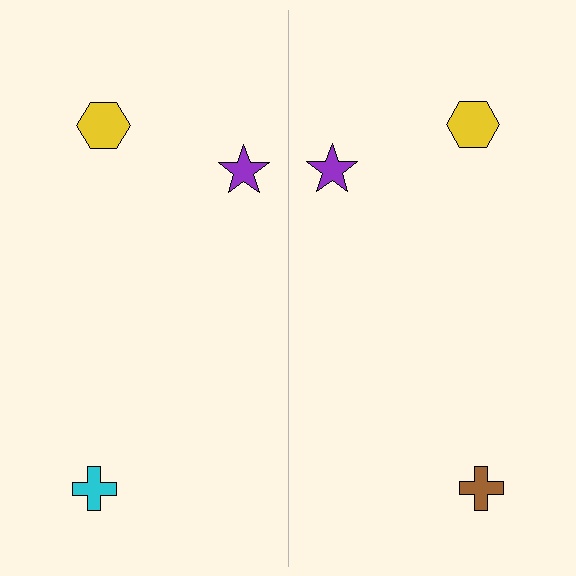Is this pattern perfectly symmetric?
No, the pattern is not perfectly symmetric. The brown cross on the right side breaks the symmetry — its mirror counterpart is cyan.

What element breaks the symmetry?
The brown cross on the right side breaks the symmetry — its mirror counterpart is cyan.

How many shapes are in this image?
There are 6 shapes in this image.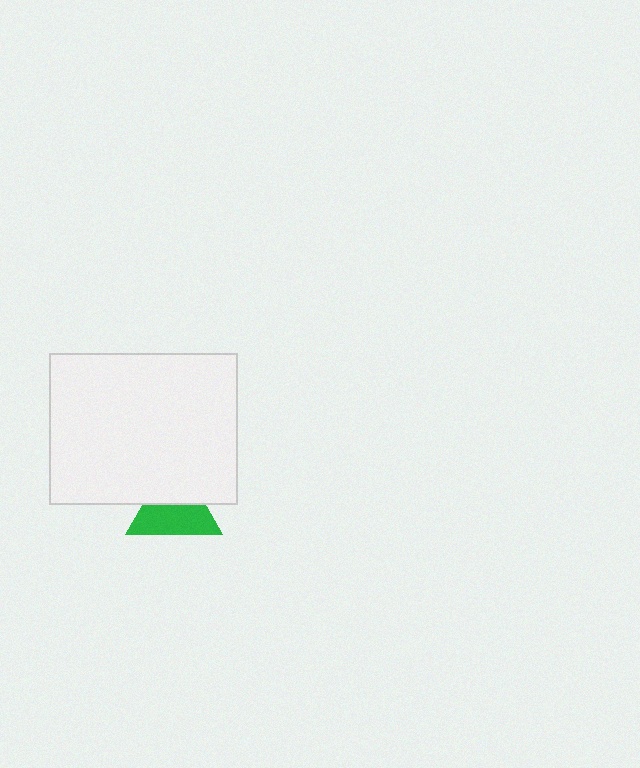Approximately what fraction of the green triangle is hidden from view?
Roughly 42% of the green triangle is hidden behind the white rectangle.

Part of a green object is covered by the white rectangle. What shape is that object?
It is a triangle.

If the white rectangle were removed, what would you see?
You would see the complete green triangle.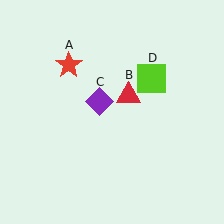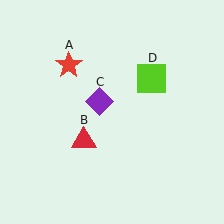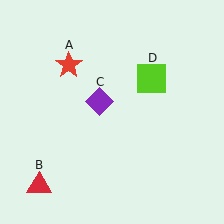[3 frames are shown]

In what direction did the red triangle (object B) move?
The red triangle (object B) moved down and to the left.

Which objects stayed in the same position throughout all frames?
Red star (object A) and purple diamond (object C) and lime square (object D) remained stationary.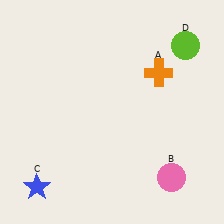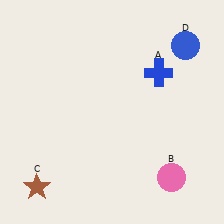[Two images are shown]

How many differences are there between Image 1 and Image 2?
There are 3 differences between the two images.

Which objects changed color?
A changed from orange to blue. C changed from blue to brown. D changed from lime to blue.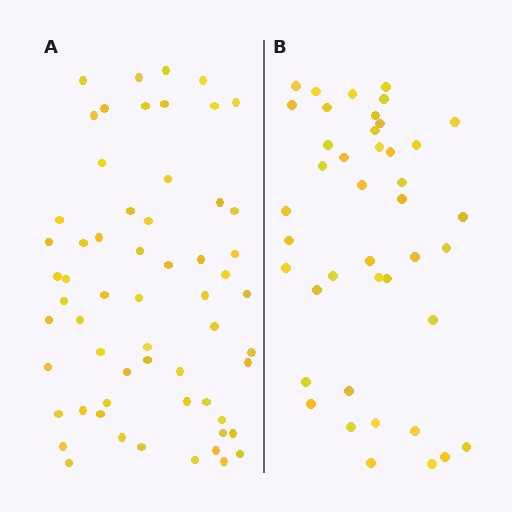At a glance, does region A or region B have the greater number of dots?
Region A (the left region) has more dots.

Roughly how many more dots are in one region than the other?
Region A has approximately 20 more dots than region B.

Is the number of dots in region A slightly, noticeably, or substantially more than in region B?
Region A has noticeably more, but not dramatically so. The ratio is roughly 1.4 to 1.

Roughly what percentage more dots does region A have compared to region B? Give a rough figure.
About 45% more.